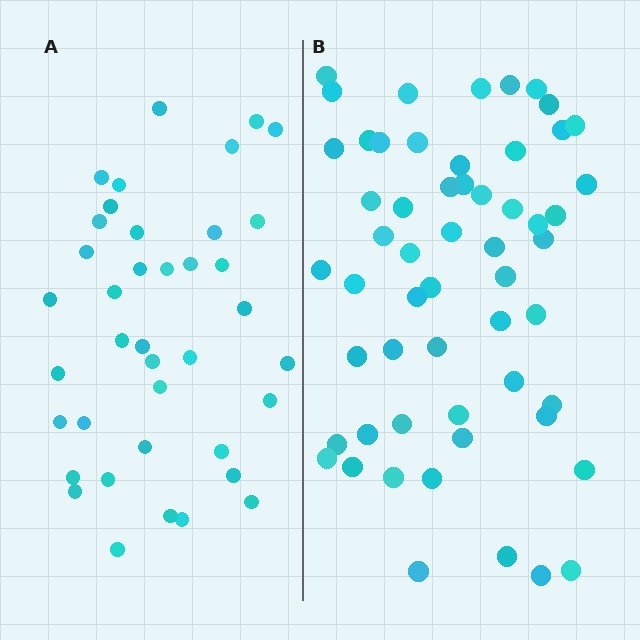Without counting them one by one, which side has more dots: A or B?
Region B (the right region) has more dots.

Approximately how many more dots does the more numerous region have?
Region B has approximately 15 more dots than region A.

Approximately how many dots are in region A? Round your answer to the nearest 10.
About 40 dots. (The exact count is 39, which rounds to 40.)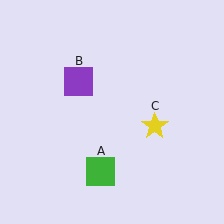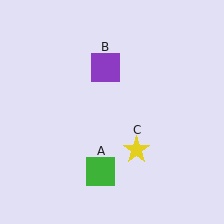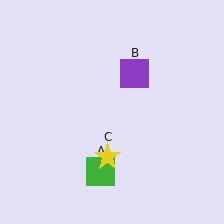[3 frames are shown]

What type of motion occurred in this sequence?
The purple square (object B), yellow star (object C) rotated clockwise around the center of the scene.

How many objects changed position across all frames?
2 objects changed position: purple square (object B), yellow star (object C).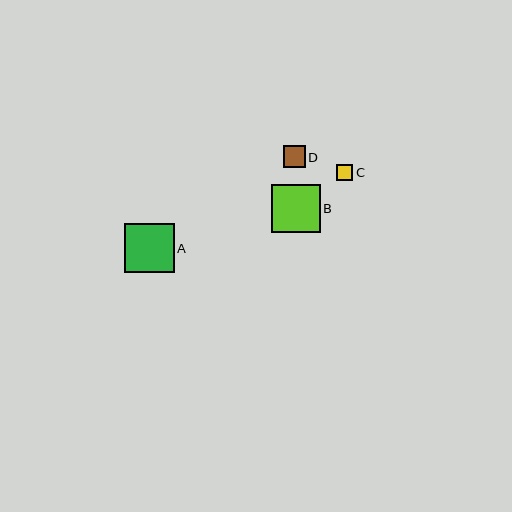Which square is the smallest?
Square C is the smallest with a size of approximately 16 pixels.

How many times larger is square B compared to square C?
Square B is approximately 2.9 times the size of square C.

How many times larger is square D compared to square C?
Square D is approximately 1.4 times the size of square C.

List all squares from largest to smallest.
From largest to smallest: A, B, D, C.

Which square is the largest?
Square A is the largest with a size of approximately 50 pixels.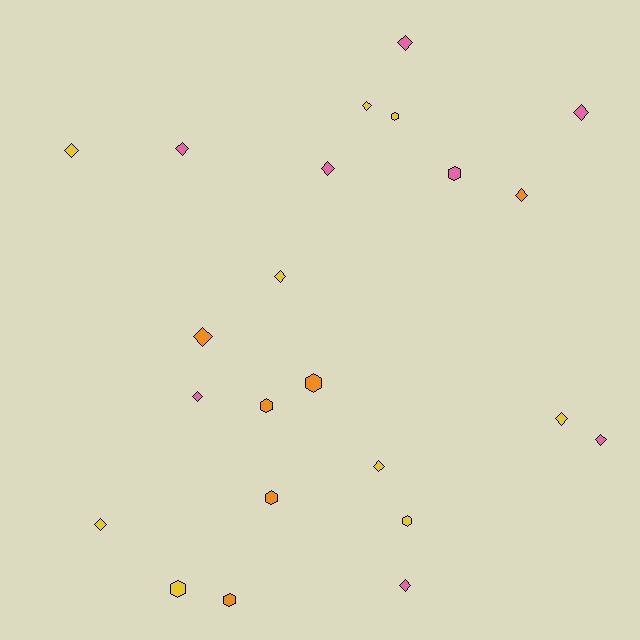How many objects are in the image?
There are 23 objects.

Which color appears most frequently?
Yellow, with 9 objects.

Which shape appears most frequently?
Diamond, with 15 objects.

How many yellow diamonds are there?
There are 6 yellow diamonds.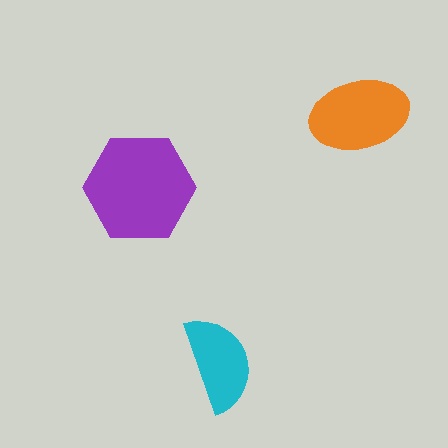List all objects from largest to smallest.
The purple hexagon, the orange ellipse, the cyan semicircle.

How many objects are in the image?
There are 3 objects in the image.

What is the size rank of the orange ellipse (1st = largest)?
2nd.